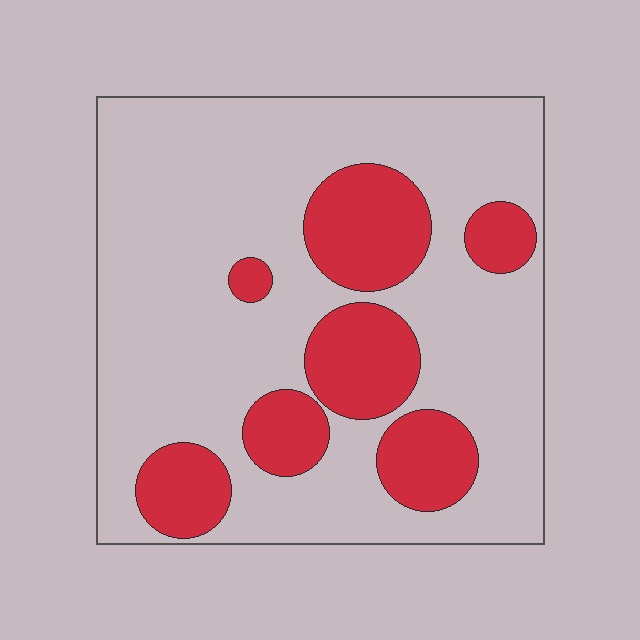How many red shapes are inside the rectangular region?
7.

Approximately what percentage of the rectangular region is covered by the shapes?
Approximately 25%.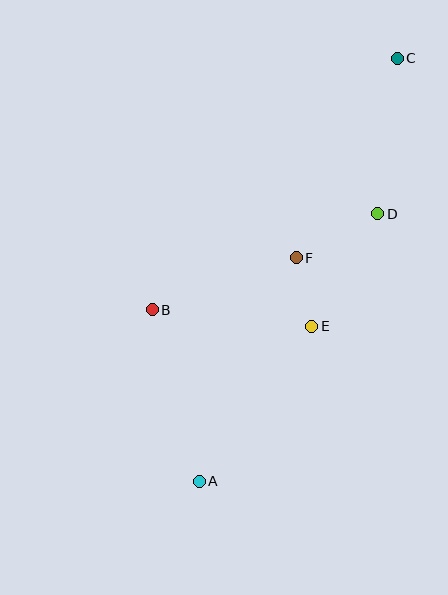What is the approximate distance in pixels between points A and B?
The distance between A and B is approximately 178 pixels.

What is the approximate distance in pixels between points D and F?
The distance between D and F is approximately 92 pixels.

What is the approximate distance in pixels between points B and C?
The distance between B and C is approximately 351 pixels.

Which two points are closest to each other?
Points E and F are closest to each other.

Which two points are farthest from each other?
Points A and C are farthest from each other.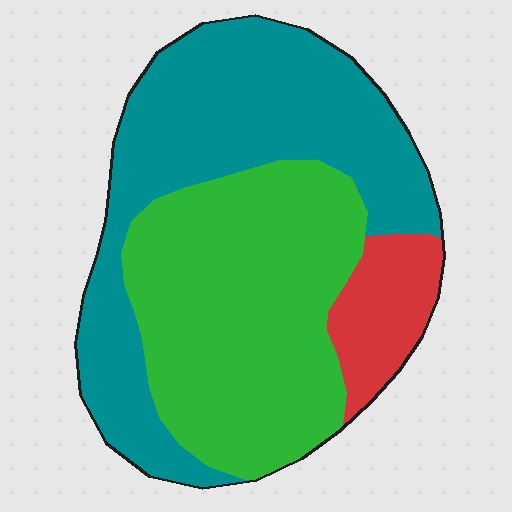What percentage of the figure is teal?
Teal takes up between a quarter and a half of the figure.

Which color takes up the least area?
Red, at roughly 10%.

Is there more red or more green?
Green.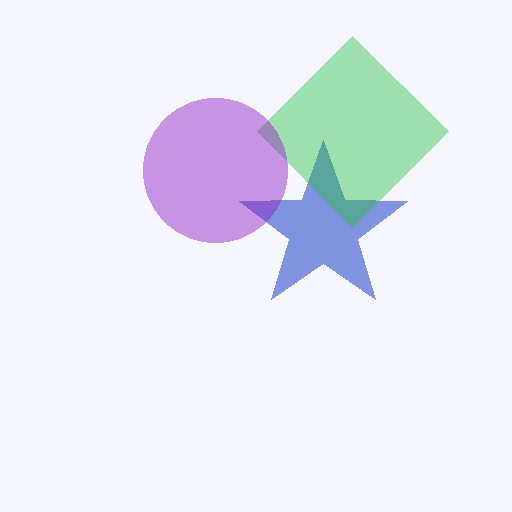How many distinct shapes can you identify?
There are 3 distinct shapes: a blue star, a green diamond, a purple circle.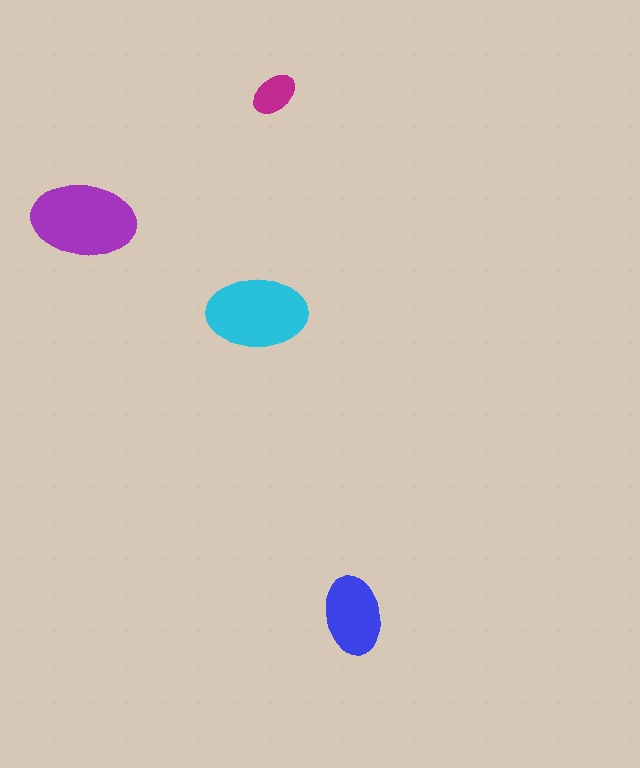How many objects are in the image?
There are 4 objects in the image.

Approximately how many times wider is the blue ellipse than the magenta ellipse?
About 1.5 times wider.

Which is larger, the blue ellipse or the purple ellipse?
The purple one.